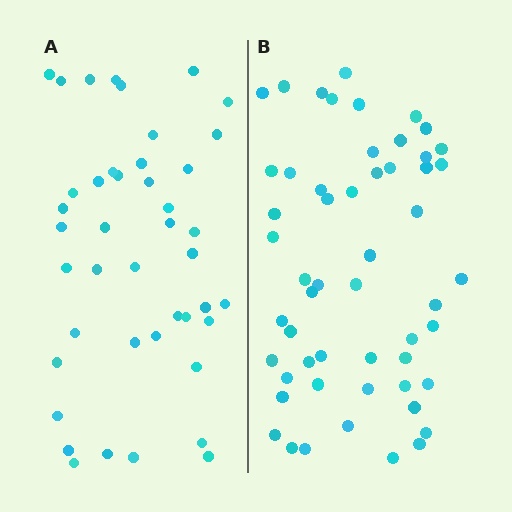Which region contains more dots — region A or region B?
Region B (the right region) has more dots.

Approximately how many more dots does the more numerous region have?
Region B has roughly 12 or so more dots than region A.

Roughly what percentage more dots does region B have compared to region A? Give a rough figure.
About 25% more.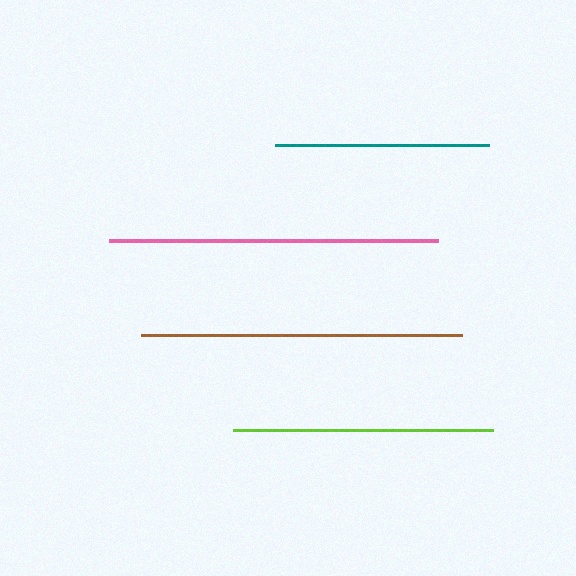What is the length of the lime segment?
The lime segment is approximately 260 pixels long.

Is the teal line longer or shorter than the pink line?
The pink line is longer than the teal line.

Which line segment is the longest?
The pink line is the longest at approximately 329 pixels.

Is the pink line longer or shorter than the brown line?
The pink line is longer than the brown line.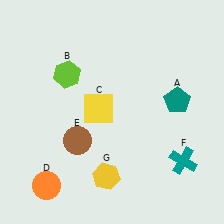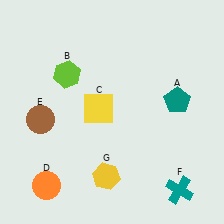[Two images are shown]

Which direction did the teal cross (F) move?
The teal cross (F) moved down.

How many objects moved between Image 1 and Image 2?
2 objects moved between the two images.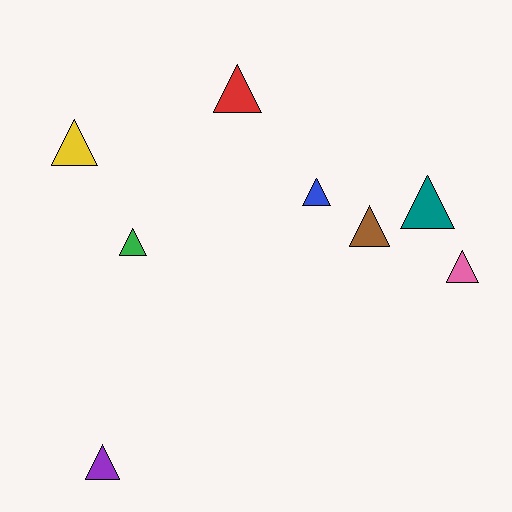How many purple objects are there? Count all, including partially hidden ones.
There is 1 purple object.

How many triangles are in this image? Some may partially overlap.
There are 8 triangles.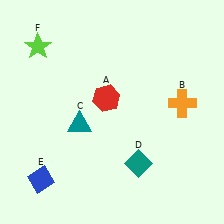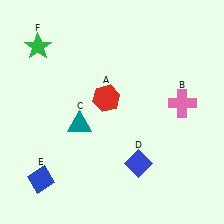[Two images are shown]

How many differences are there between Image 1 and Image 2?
There are 3 differences between the two images.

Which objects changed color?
B changed from orange to pink. D changed from teal to blue. F changed from lime to green.